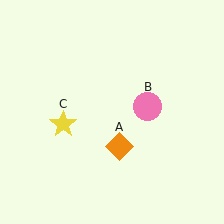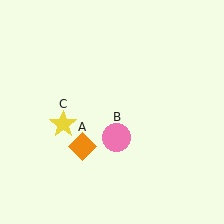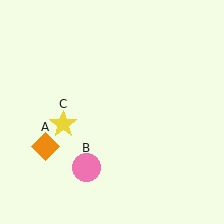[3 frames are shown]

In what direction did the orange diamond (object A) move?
The orange diamond (object A) moved left.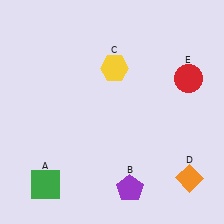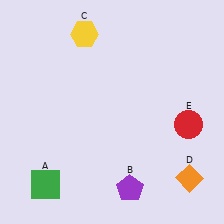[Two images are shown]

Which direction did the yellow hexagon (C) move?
The yellow hexagon (C) moved up.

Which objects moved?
The objects that moved are: the yellow hexagon (C), the red circle (E).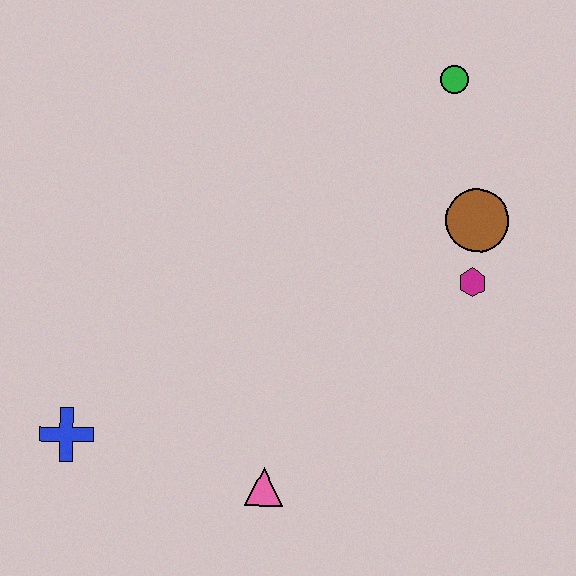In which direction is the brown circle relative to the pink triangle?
The brown circle is above the pink triangle.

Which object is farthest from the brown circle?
The blue cross is farthest from the brown circle.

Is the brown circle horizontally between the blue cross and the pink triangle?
No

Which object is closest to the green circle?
The brown circle is closest to the green circle.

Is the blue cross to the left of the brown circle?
Yes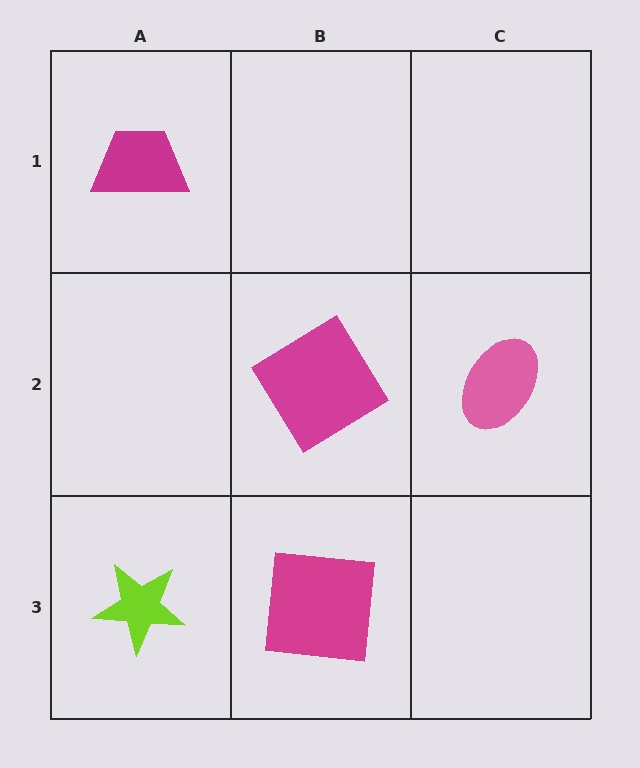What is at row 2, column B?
A magenta diamond.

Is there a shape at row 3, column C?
No, that cell is empty.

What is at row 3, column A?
A lime star.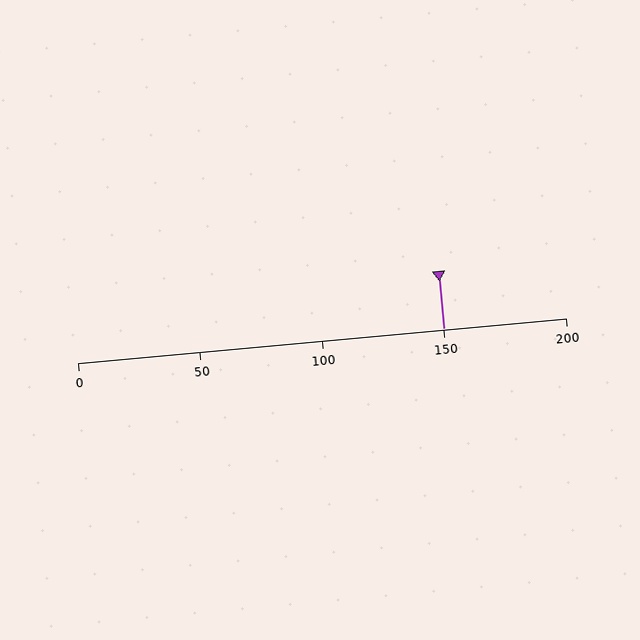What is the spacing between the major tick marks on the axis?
The major ticks are spaced 50 apart.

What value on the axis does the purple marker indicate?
The marker indicates approximately 150.